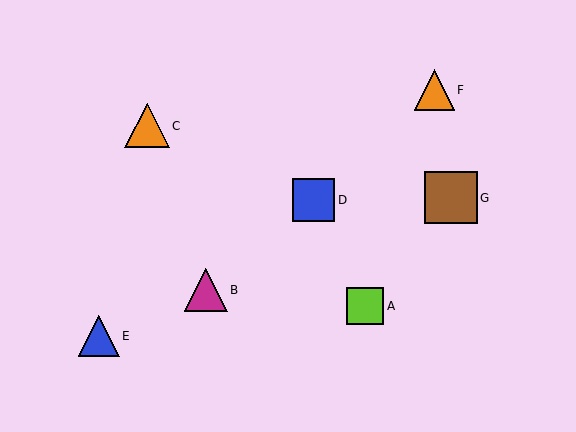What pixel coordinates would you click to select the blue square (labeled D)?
Click at (314, 200) to select the blue square D.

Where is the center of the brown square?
The center of the brown square is at (451, 198).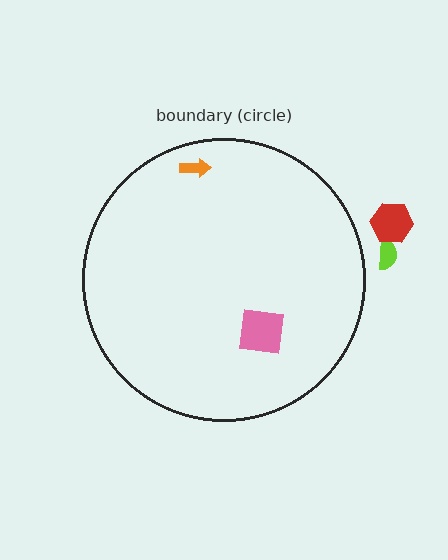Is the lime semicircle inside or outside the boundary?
Outside.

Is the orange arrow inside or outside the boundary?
Inside.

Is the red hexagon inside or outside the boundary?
Outside.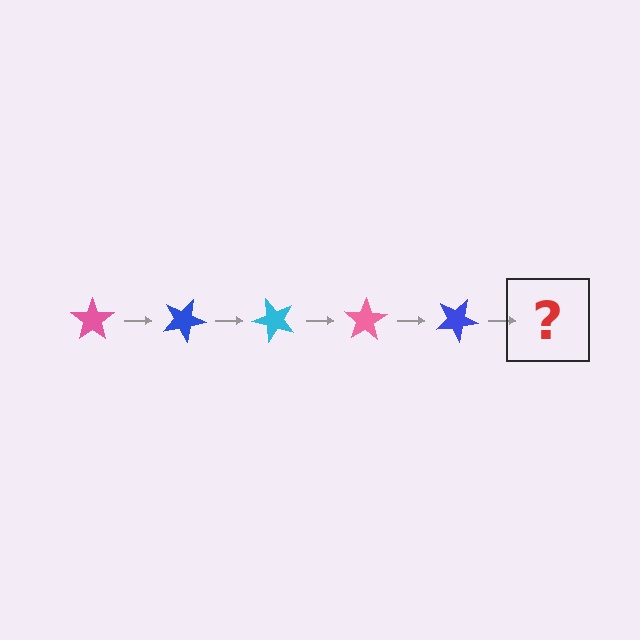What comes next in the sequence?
The next element should be a cyan star, rotated 125 degrees from the start.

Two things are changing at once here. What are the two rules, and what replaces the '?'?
The two rules are that it rotates 25 degrees each step and the color cycles through pink, blue, and cyan. The '?' should be a cyan star, rotated 125 degrees from the start.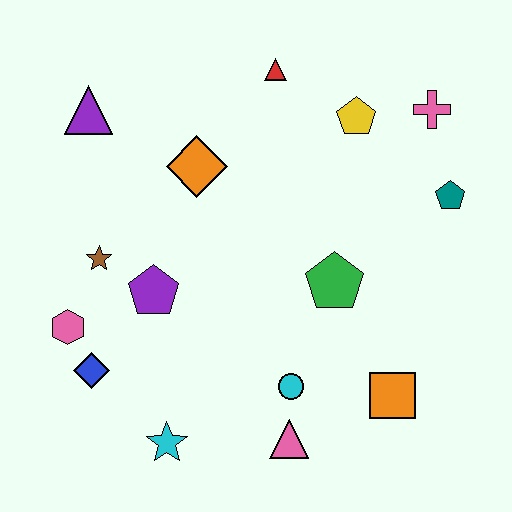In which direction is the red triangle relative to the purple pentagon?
The red triangle is above the purple pentagon.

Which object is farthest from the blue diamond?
The pink cross is farthest from the blue diamond.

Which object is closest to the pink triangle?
The cyan circle is closest to the pink triangle.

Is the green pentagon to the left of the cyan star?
No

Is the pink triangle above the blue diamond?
No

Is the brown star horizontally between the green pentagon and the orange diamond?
No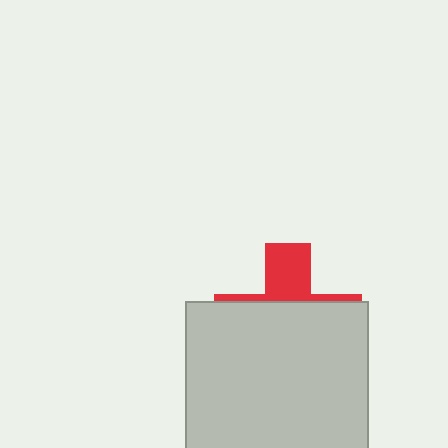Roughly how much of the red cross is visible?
A small part of it is visible (roughly 30%).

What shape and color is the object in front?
The object in front is a light gray square.